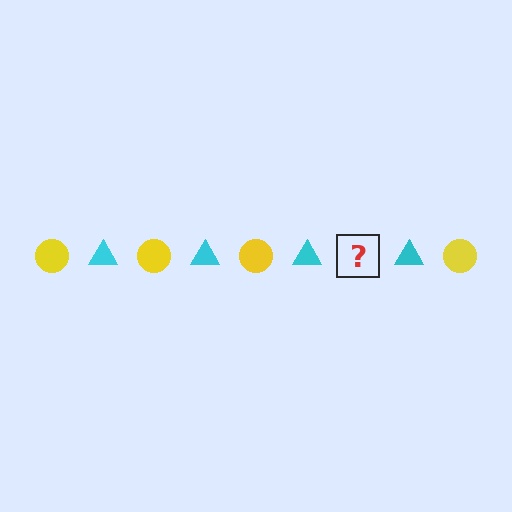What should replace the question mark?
The question mark should be replaced with a yellow circle.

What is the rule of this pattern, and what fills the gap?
The rule is that the pattern alternates between yellow circle and cyan triangle. The gap should be filled with a yellow circle.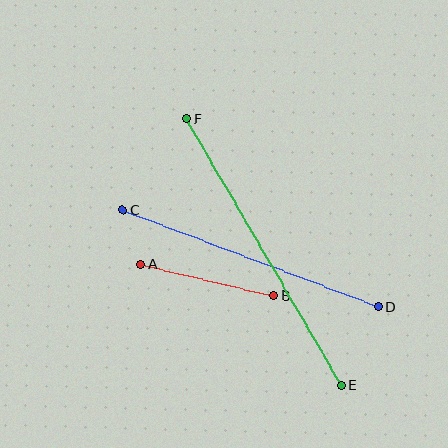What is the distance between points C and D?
The distance is approximately 273 pixels.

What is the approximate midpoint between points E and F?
The midpoint is at approximately (264, 252) pixels.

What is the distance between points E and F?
The distance is approximately 308 pixels.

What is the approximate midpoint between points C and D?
The midpoint is at approximately (251, 258) pixels.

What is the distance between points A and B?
The distance is approximately 137 pixels.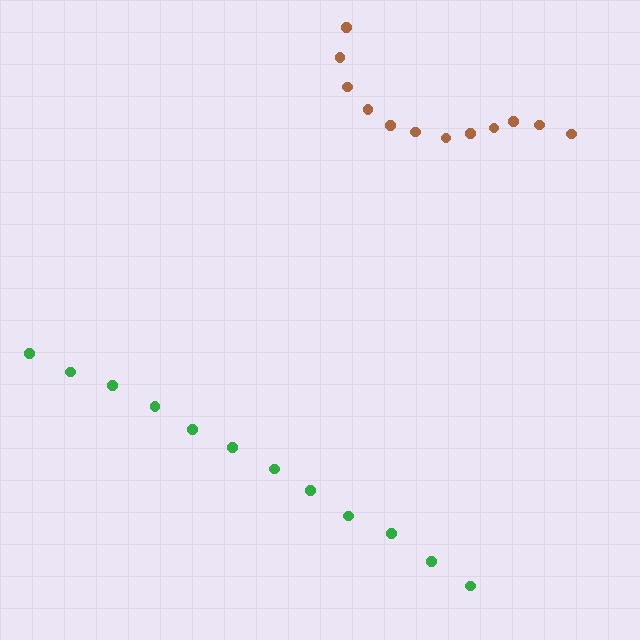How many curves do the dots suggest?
There are 2 distinct paths.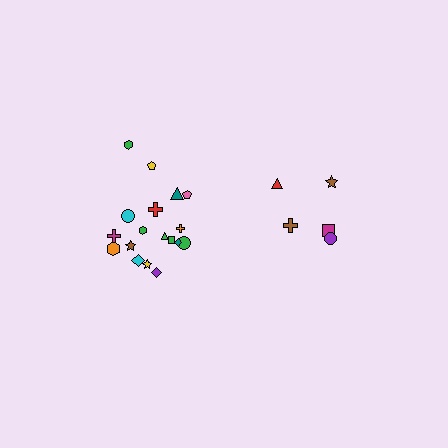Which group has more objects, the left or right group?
The left group.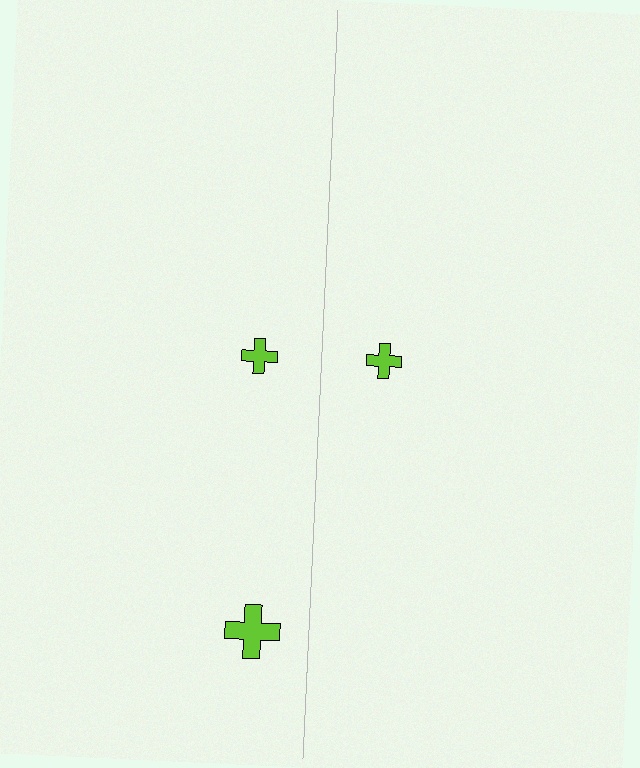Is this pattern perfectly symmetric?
No, the pattern is not perfectly symmetric. A lime cross is missing from the right side.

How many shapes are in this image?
There are 3 shapes in this image.